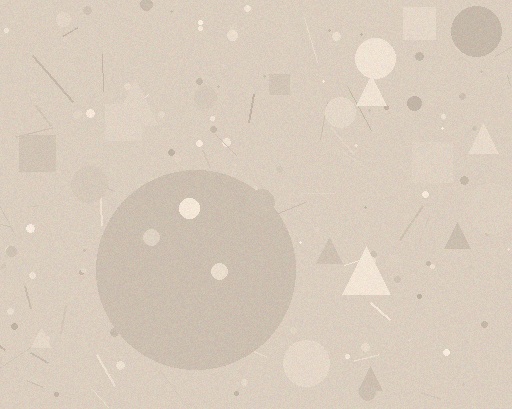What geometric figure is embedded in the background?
A circle is embedded in the background.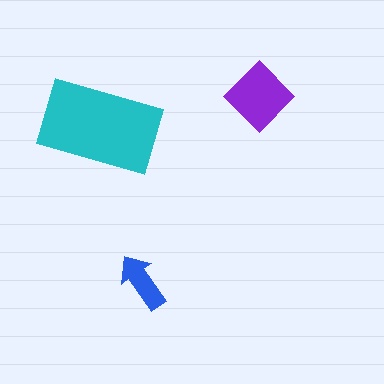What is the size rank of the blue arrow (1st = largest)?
3rd.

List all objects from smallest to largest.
The blue arrow, the purple diamond, the cyan rectangle.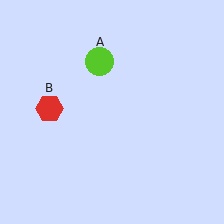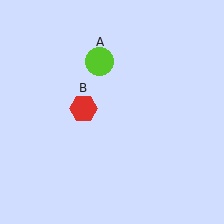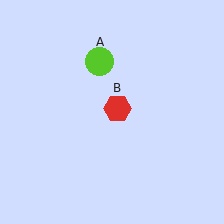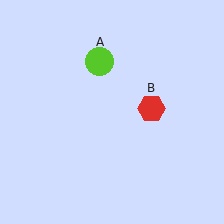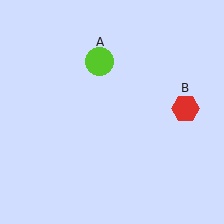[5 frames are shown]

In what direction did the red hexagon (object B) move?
The red hexagon (object B) moved right.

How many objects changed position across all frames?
1 object changed position: red hexagon (object B).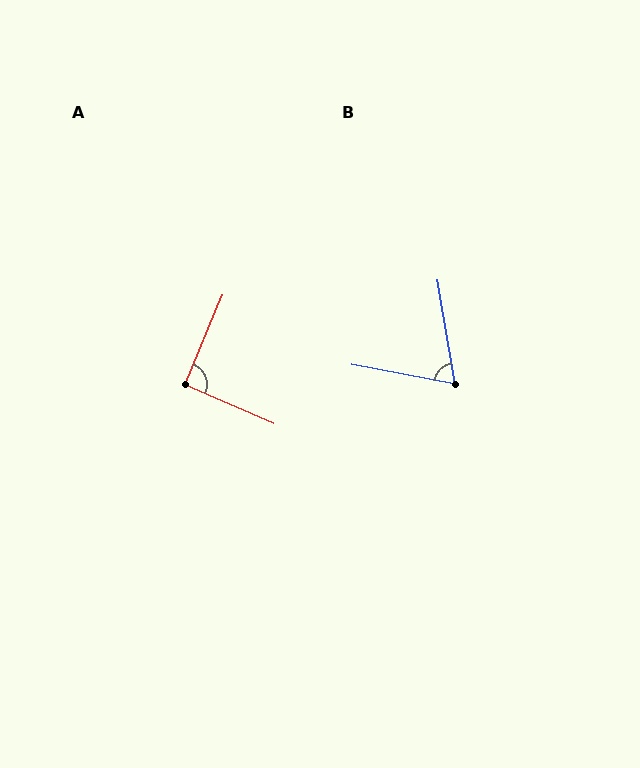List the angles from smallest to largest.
B (70°), A (91°).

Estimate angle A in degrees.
Approximately 91 degrees.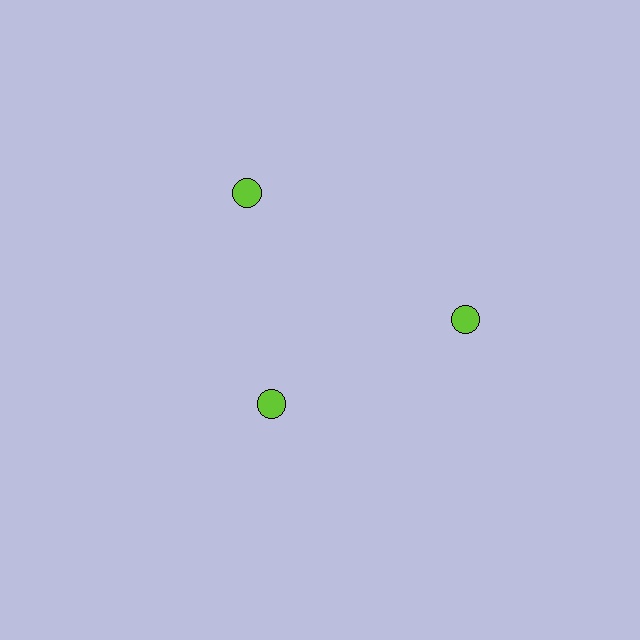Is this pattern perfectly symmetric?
No. The 3 lime circles are arranged in a ring, but one element near the 7 o'clock position is pulled inward toward the center, breaking the 3-fold rotational symmetry.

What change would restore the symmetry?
The symmetry would be restored by moving it outward, back onto the ring so that all 3 circles sit at equal angles and equal distance from the center.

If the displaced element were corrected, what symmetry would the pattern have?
It would have 3-fold rotational symmetry — the pattern would map onto itself every 120 degrees.